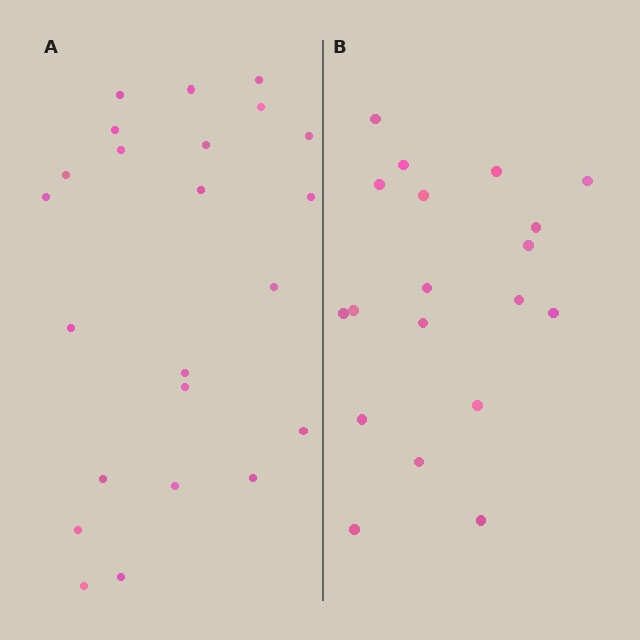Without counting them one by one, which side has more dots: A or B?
Region A (the left region) has more dots.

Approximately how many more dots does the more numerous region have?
Region A has about 4 more dots than region B.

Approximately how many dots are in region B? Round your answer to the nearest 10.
About 20 dots. (The exact count is 19, which rounds to 20.)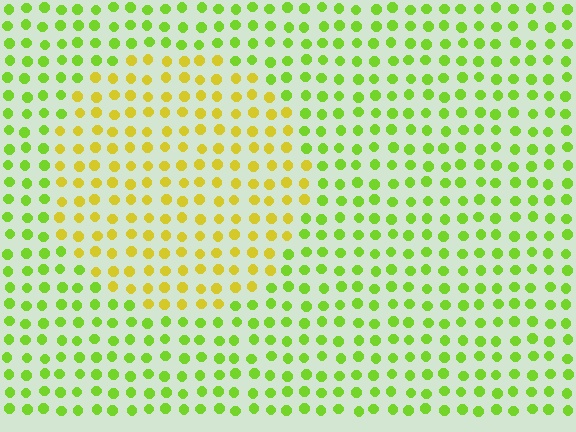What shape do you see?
I see a circle.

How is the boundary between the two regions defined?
The boundary is defined purely by a slight shift in hue (about 38 degrees). Spacing, size, and orientation are identical on both sides.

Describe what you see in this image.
The image is filled with small lime elements in a uniform arrangement. A circle-shaped region is visible where the elements are tinted to a slightly different hue, forming a subtle color boundary.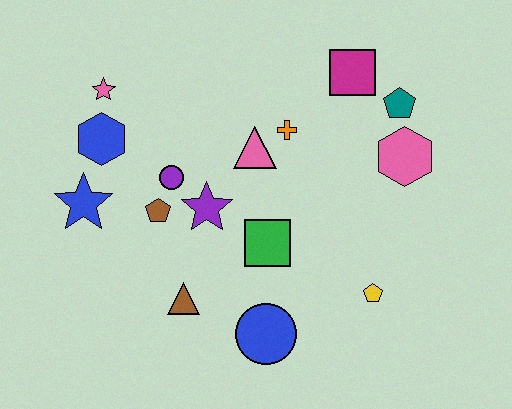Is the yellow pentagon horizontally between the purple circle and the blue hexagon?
No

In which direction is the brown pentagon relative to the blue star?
The brown pentagon is to the right of the blue star.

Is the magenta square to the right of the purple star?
Yes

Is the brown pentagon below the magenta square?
Yes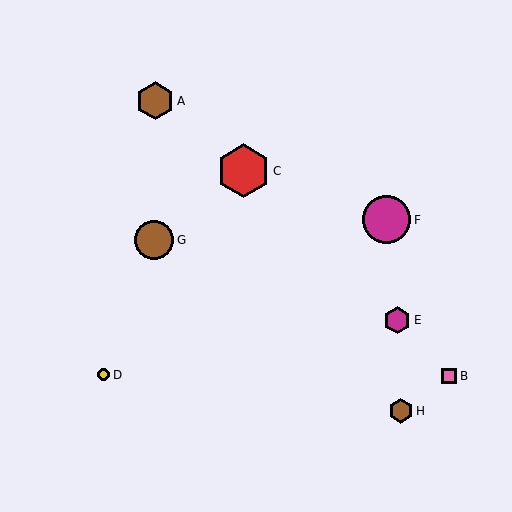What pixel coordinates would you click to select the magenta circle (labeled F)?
Click at (387, 220) to select the magenta circle F.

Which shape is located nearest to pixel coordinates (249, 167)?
The red hexagon (labeled C) at (244, 171) is nearest to that location.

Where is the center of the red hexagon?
The center of the red hexagon is at (244, 171).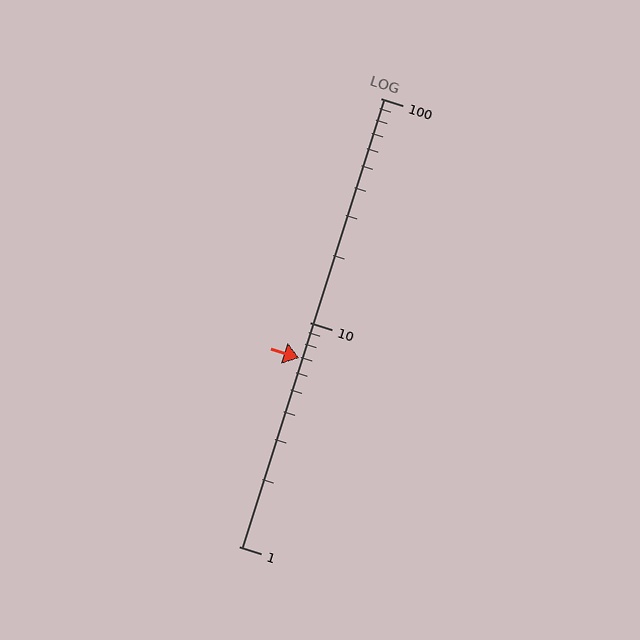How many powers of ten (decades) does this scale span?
The scale spans 2 decades, from 1 to 100.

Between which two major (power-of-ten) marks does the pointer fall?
The pointer is between 1 and 10.